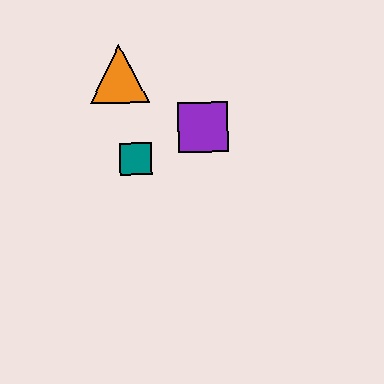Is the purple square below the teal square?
No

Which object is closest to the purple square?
The teal square is closest to the purple square.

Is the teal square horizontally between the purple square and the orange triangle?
Yes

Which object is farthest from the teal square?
The orange triangle is farthest from the teal square.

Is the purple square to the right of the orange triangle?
Yes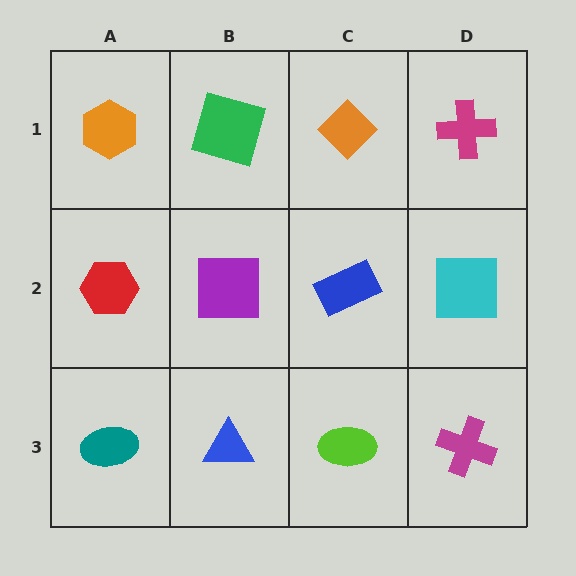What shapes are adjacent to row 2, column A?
An orange hexagon (row 1, column A), a teal ellipse (row 3, column A), a purple square (row 2, column B).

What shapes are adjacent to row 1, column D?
A cyan square (row 2, column D), an orange diamond (row 1, column C).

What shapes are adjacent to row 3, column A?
A red hexagon (row 2, column A), a blue triangle (row 3, column B).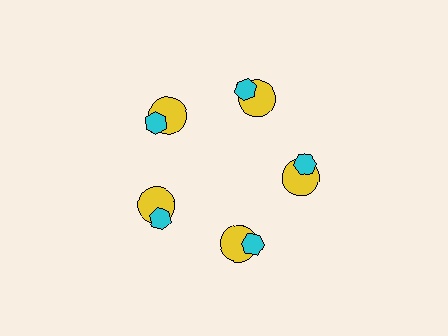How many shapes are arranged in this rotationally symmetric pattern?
There are 10 shapes, arranged in 5 groups of 2.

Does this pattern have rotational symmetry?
Yes, this pattern has 5-fold rotational symmetry. It looks the same after rotating 72 degrees around the center.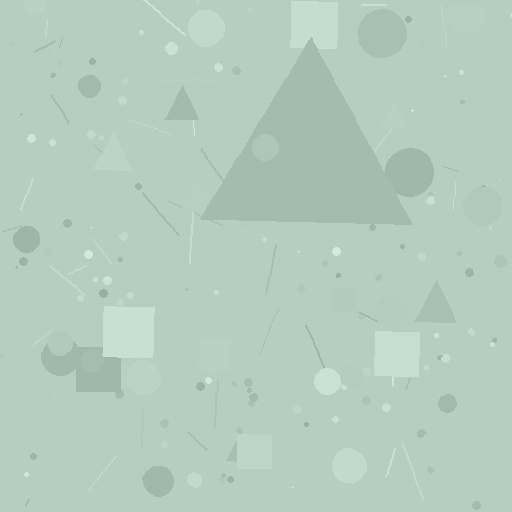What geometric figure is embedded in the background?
A triangle is embedded in the background.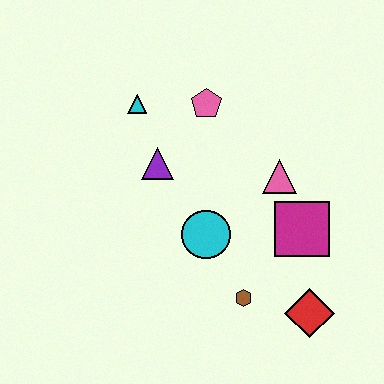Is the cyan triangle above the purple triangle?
Yes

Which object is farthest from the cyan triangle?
The red diamond is farthest from the cyan triangle.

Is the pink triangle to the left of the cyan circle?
No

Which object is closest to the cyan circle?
The brown hexagon is closest to the cyan circle.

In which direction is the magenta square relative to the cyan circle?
The magenta square is to the right of the cyan circle.